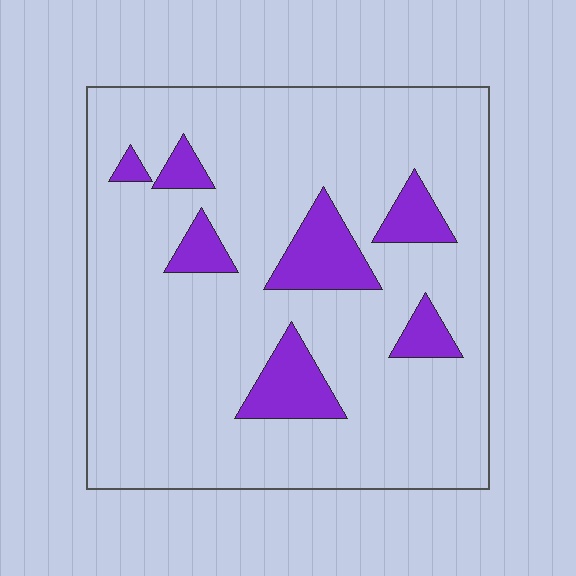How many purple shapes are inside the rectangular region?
7.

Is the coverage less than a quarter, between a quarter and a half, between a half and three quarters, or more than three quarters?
Less than a quarter.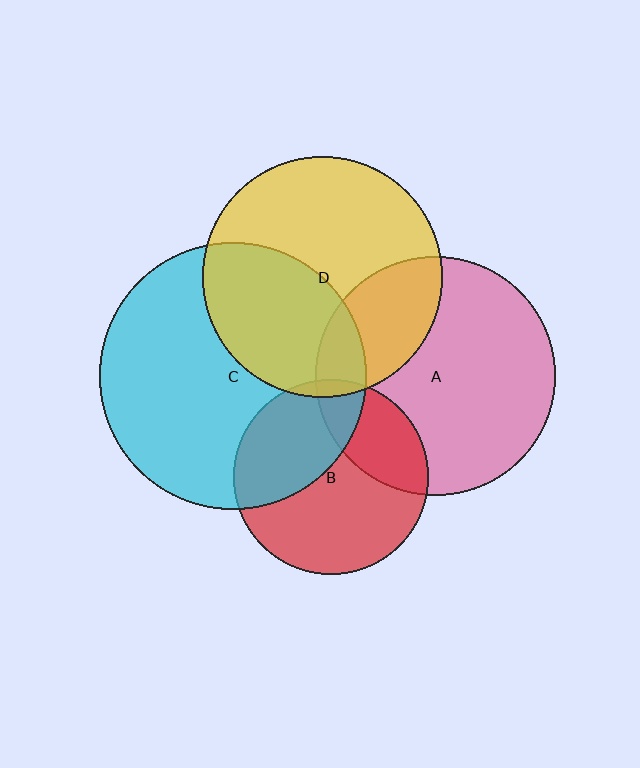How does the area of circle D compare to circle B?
Approximately 1.5 times.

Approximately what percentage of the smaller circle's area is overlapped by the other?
Approximately 25%.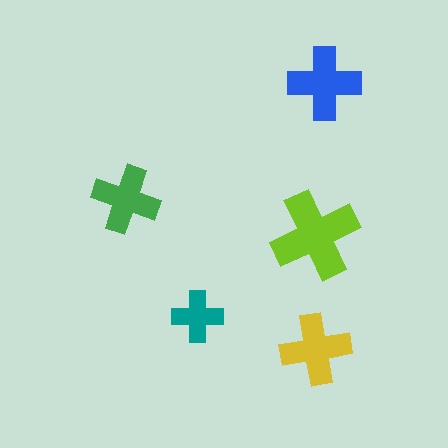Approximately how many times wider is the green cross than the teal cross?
About 1.5 times wider.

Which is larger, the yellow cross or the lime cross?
The lime one.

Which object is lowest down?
The yellow cross is bottommost.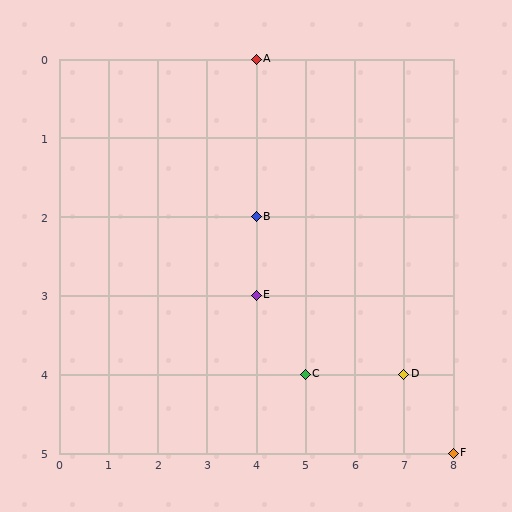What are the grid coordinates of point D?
Point D is at grid coordinates (7, 4).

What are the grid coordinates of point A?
Point A is at grid coordinates (4, 0).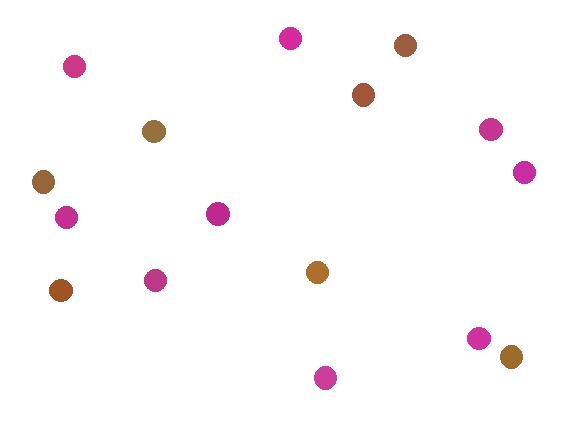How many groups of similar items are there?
There are 2 groups: one group of brown circles (7) and one group of magenta circles (9).